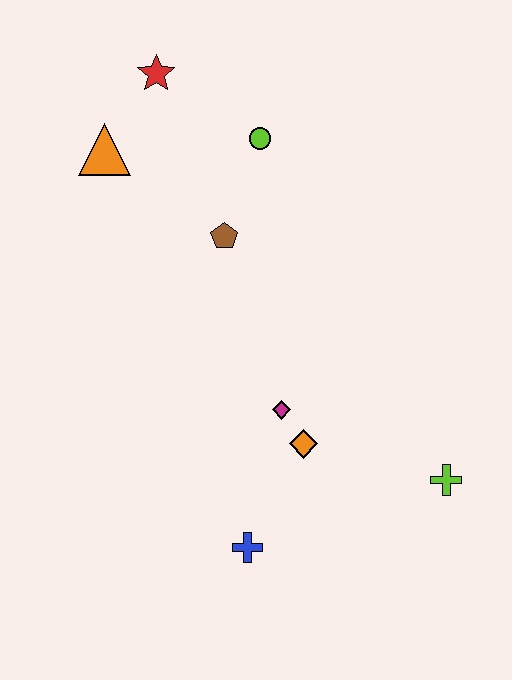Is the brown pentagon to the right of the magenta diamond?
No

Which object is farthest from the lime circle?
The blue cross is farthest from the lime circle.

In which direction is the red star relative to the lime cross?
The red star is above the lime cross.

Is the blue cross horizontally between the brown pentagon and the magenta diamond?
Yes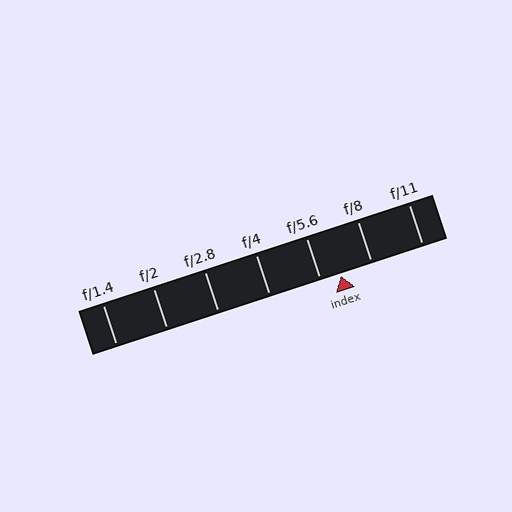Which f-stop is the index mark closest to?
The index mark is closest to f/5.6.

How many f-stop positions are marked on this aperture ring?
There are 7 f-stop positions marked.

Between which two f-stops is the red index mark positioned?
The index mark is between f/5.6 and f/8.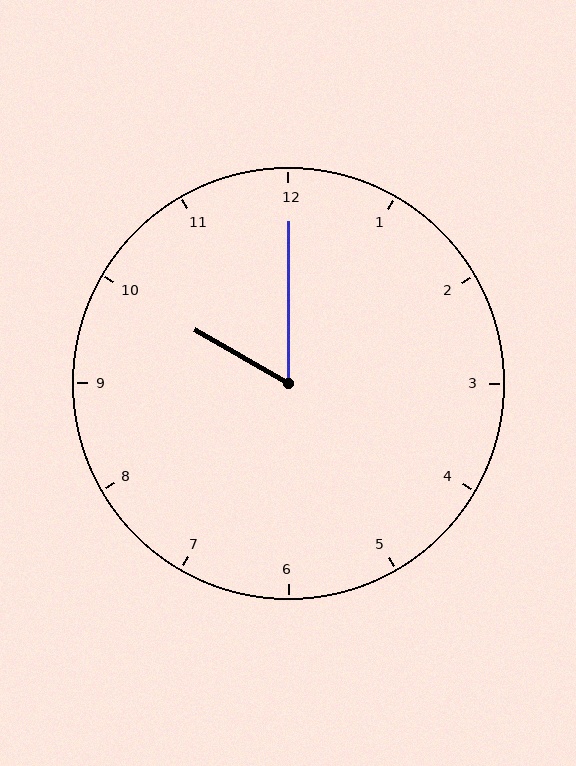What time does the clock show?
10:00.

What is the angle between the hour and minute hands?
Approximately 60 degrees.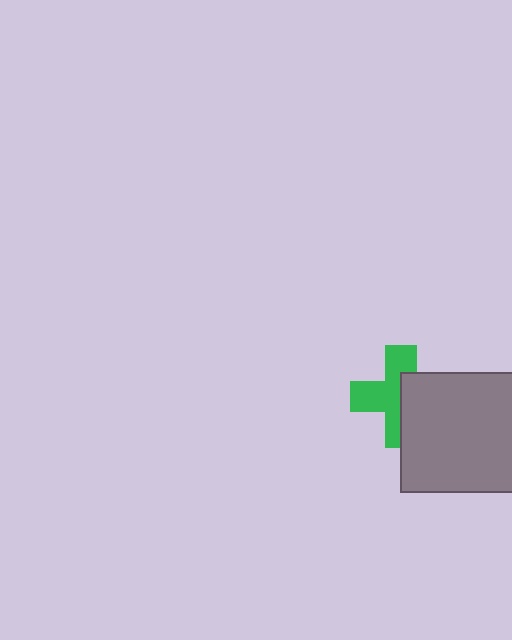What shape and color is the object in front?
The object in front is a gray square.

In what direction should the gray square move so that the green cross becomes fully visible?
The gray square should move right. That is the shortest direction to clear the overlap and leave the green cross fully visible.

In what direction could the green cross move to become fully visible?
The green cross could move left. That would shift it out from behind the gray square entirely.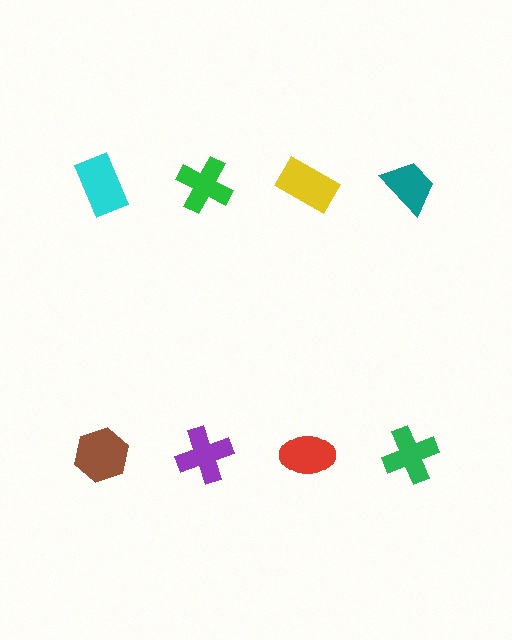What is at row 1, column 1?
A cyan rectangle.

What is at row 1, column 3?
A yellow rectangle.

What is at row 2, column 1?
A brown hexagon.